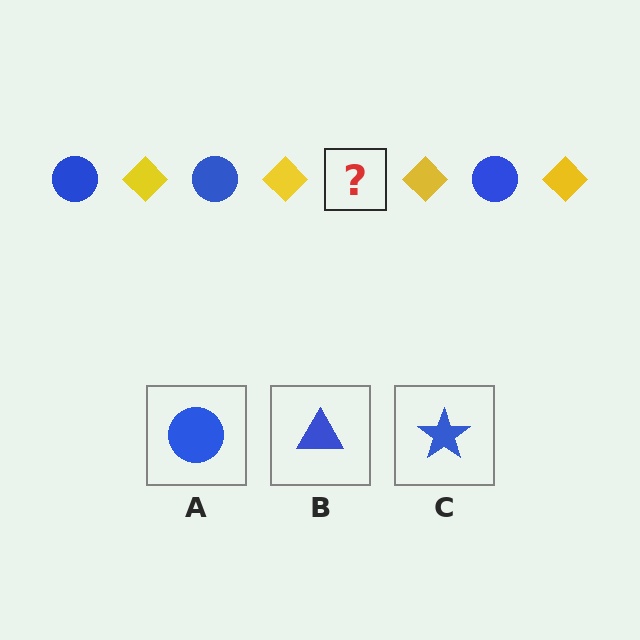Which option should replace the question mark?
Option A.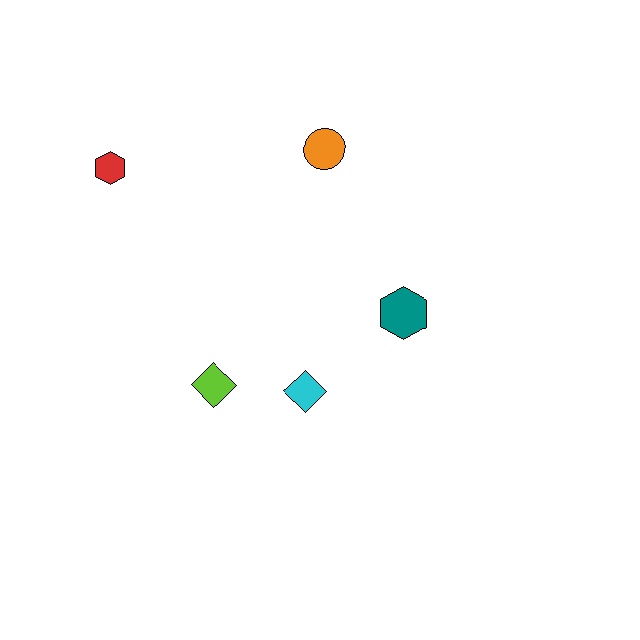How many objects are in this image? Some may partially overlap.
There are 5 objects.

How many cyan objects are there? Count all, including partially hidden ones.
There is 1 cyan object.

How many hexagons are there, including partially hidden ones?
There are 2 hexagons.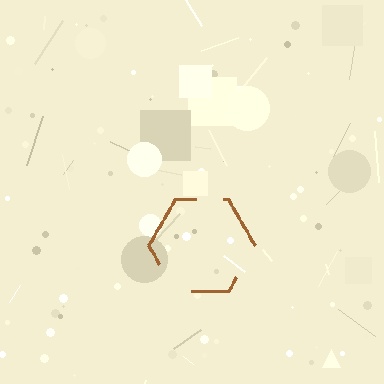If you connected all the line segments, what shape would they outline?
They would outline a hexagon.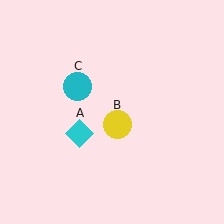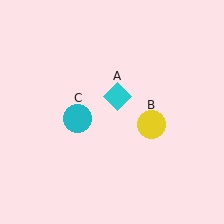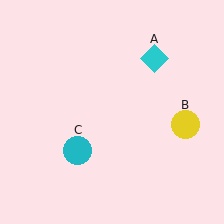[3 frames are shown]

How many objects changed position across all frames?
3 objects changed position: cyan diamond (object A), yellow circle (object B), cyan circle (object C).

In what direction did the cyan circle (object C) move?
The cyan circle (object C) moved down.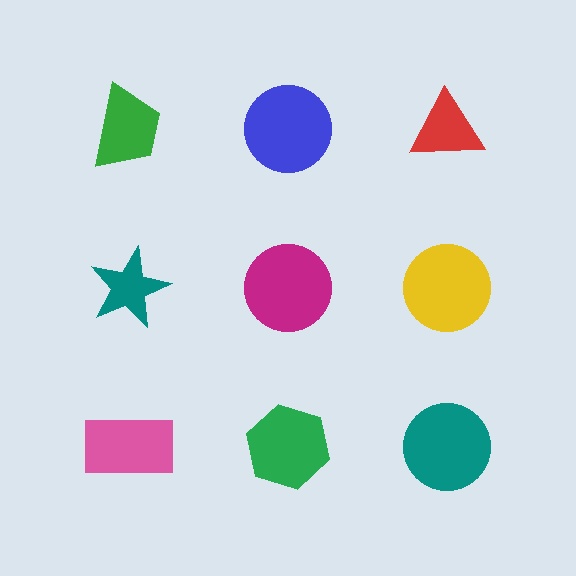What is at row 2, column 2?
A magenta circle.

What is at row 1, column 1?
A green trapezoid.